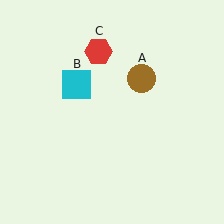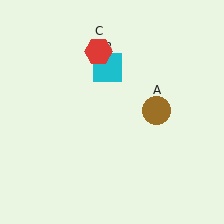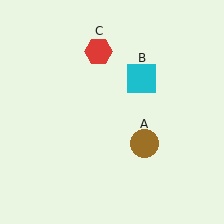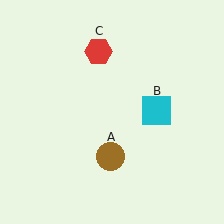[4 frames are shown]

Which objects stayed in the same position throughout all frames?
Red hexagon (object C) remained stationary.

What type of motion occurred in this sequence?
The brown circle (object A), cyan square (object B) rotated clockwise around the center of the scene.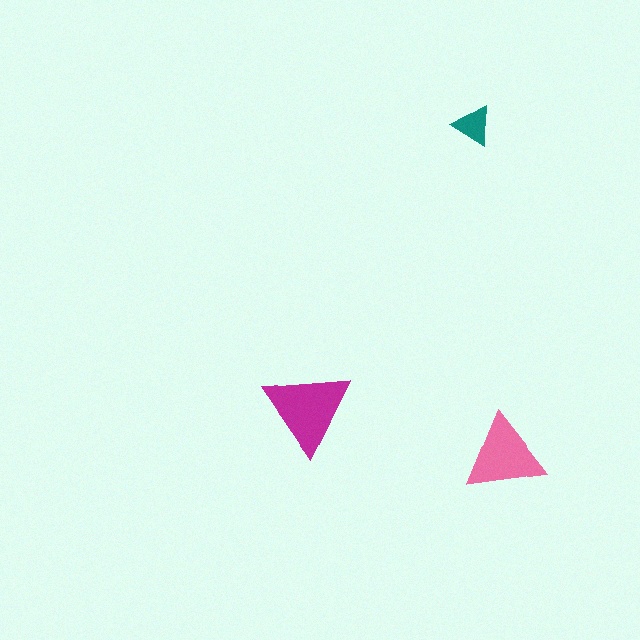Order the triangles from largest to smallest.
the magenta one, the pink one, the teal one.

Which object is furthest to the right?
The pink triangle is rightmost.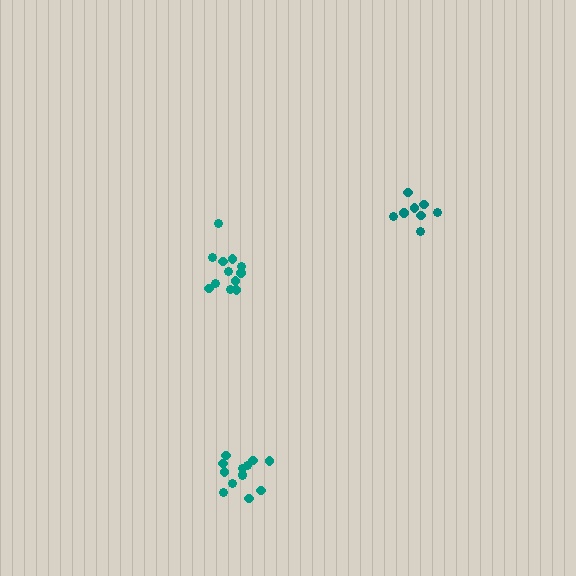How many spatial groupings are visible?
There are 3 spatial groupings.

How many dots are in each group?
Group 1: 12 dots, Group 2: 8 dots, Group 3: 13 dots (33 total).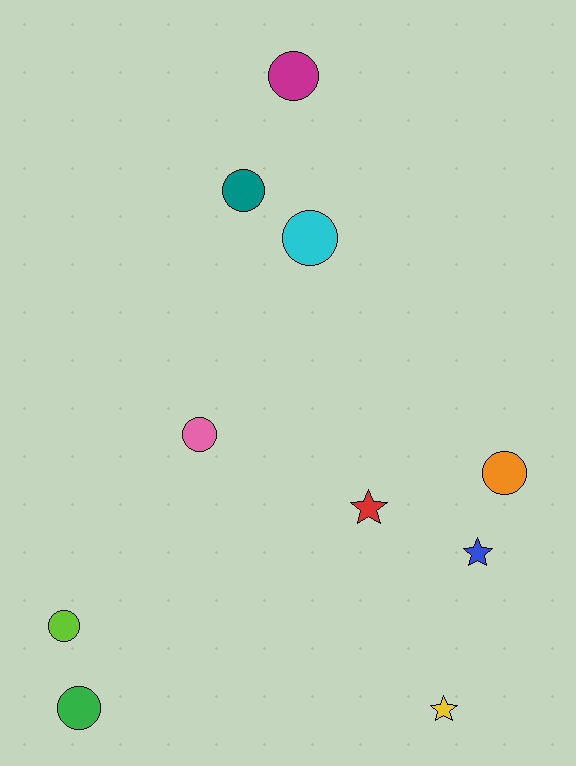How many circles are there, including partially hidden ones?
There are 7 circles.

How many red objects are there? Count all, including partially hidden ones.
There is 1 red object.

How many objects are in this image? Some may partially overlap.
There are 10 objects.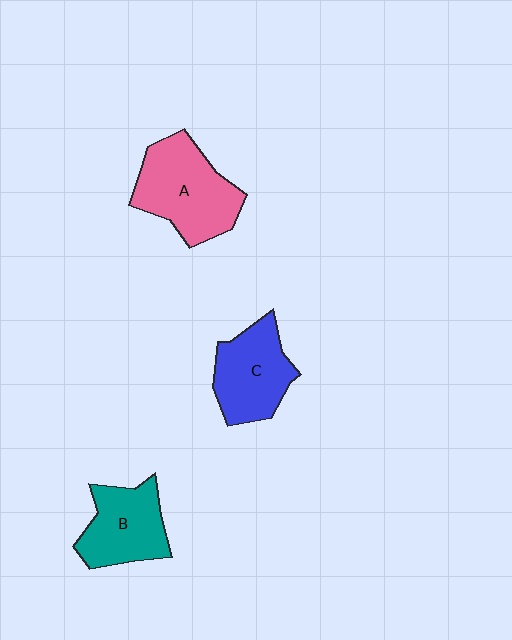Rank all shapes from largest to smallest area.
From largest to smallest: A (pink), C (blue), B (teal).